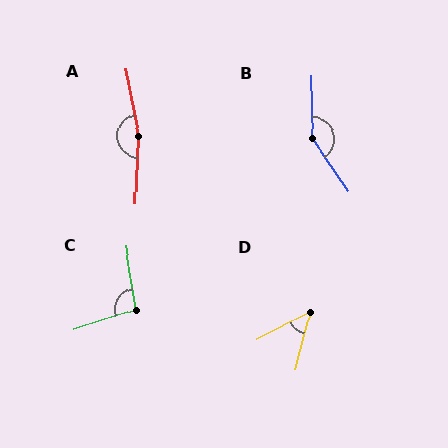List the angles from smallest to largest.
D (48°), C (99°), B (147°), A (166°).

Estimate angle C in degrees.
Approximately 99 degrees.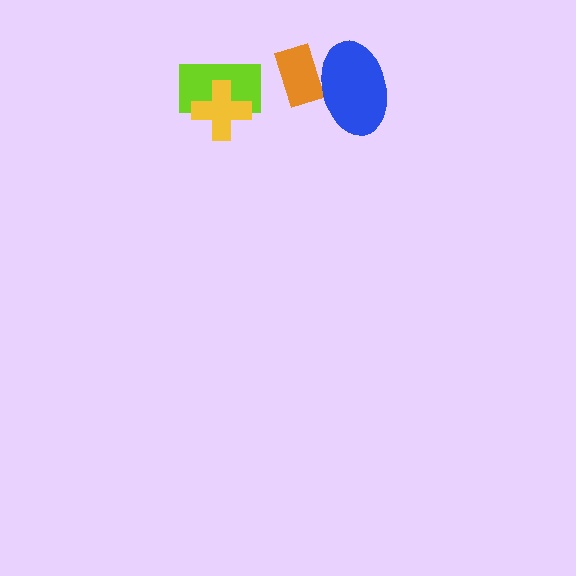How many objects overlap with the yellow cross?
1 object overlaps with the yellow cross.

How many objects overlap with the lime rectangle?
1 object overlaps with the lime rectangle.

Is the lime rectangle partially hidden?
Yes, it is partially covered by another shape.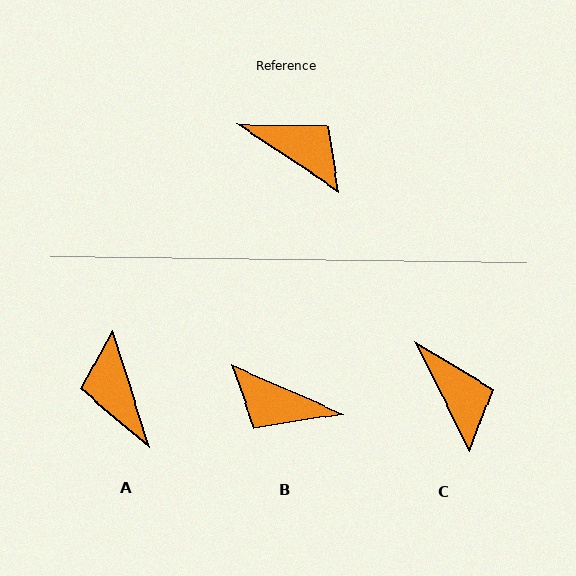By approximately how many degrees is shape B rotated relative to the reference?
Approximately 170 degrees clockwise.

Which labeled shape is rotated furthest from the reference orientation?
B, about 170 degrees away.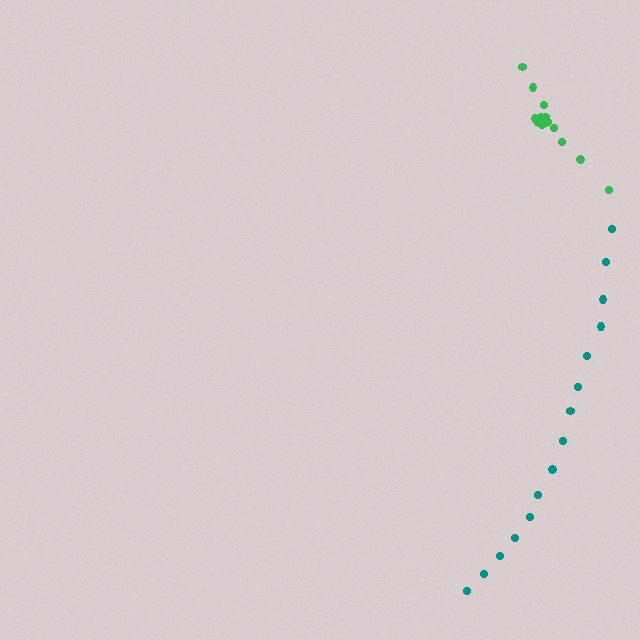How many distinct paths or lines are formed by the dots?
There are 2 distinct paths.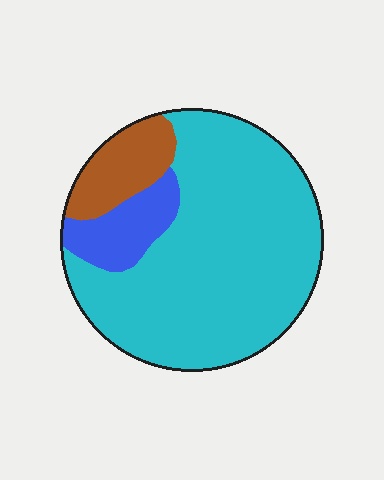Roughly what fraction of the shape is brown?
Brown takes up about one eighth (1/8) of the shape.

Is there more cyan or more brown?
Cyan.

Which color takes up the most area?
Cyan, at roughly 75%.